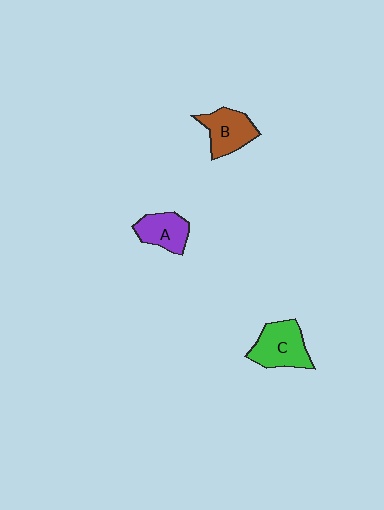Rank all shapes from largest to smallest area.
From largest to smallest: C (green), B (brown), A (purple).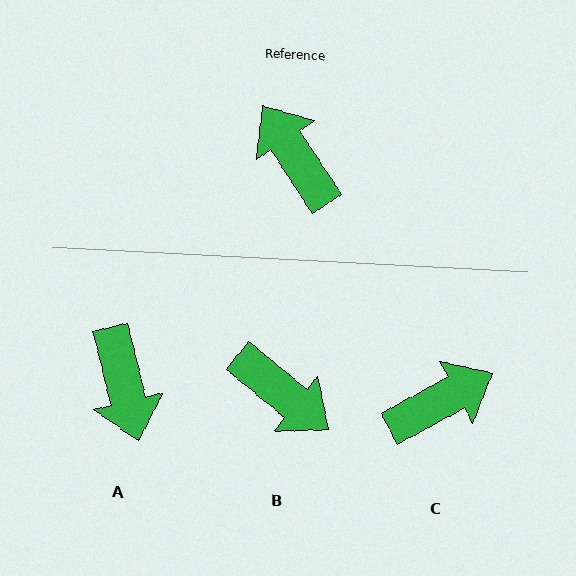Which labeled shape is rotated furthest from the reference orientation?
B, about 163 degrees away.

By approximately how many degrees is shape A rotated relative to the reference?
Approximately 161 degrees counter-clockwise.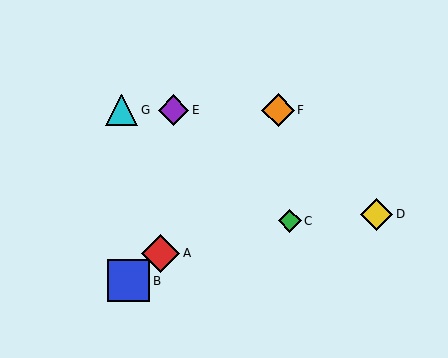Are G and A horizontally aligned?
No, G is at y≈110 and A is at y≈253.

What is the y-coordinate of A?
Object A is at y≈253.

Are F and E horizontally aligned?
Yes, both are at y≈110.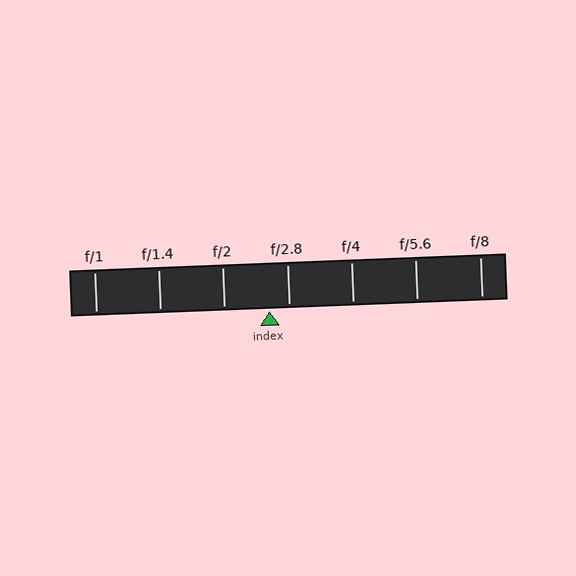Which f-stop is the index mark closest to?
The index mark is closest to f/2.8.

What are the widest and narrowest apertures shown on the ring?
The widest aperture shown is f/1 and the narrowest is f/8.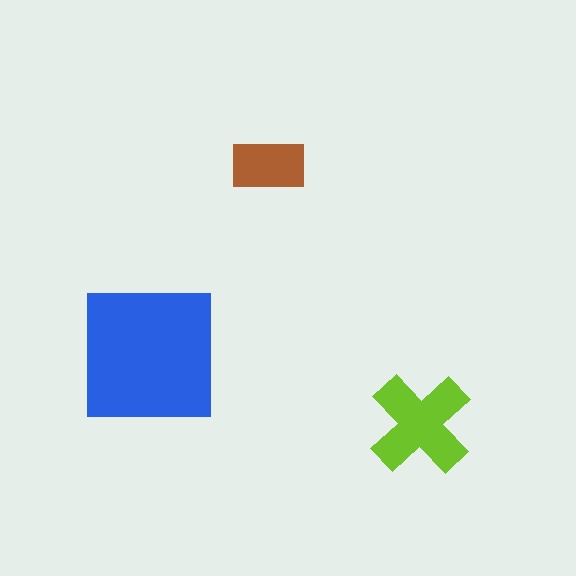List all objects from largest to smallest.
The blue square, the lime cross, the brown rectangle.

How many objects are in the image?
There are 3 objects in the image.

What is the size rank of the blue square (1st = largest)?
1st.